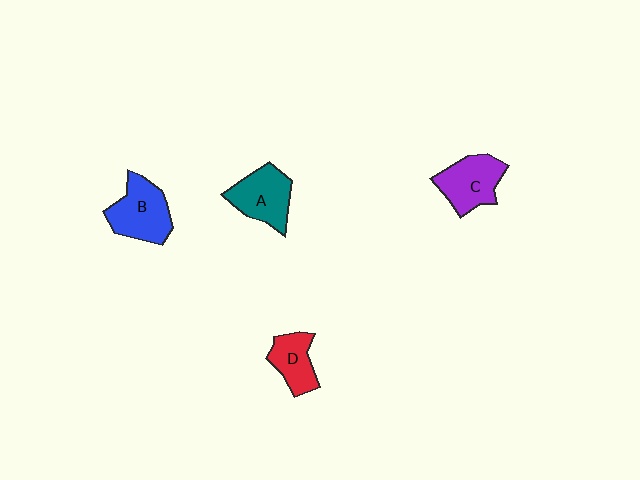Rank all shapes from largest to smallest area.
From largest to smallest: B (blue), C (purple), A (teal), D (red).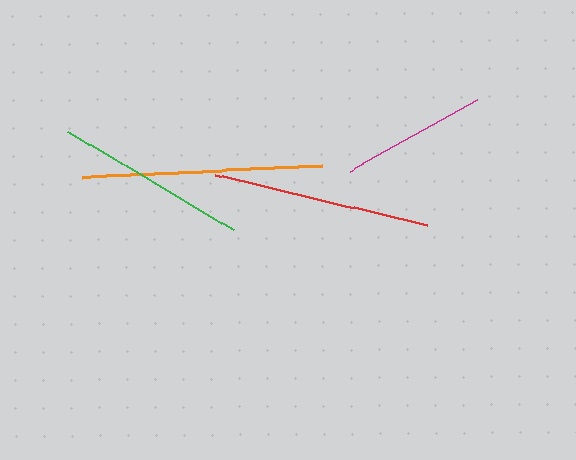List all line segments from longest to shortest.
From longest to shortest: orange, red, green, magenta.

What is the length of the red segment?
The red segment is approximately 217 pixels long.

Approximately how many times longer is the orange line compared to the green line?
The orange line is approximately 1.2 times the length of the green line.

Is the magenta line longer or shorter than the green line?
The green line is longer than the magenta line.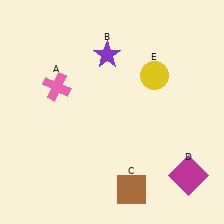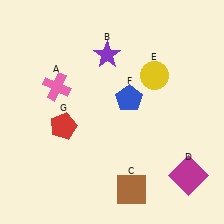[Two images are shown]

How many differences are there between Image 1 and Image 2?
There are 2 differences between the two images.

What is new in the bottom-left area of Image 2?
A red pentagon (G) was added in the bottom-left area of Image 2.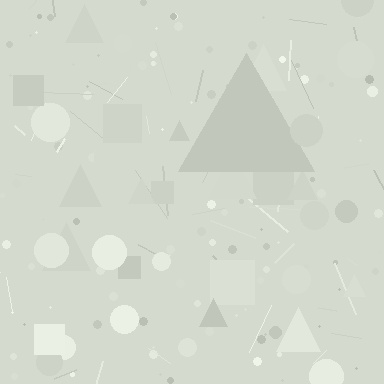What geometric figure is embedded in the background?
A triangle is embedded in the background.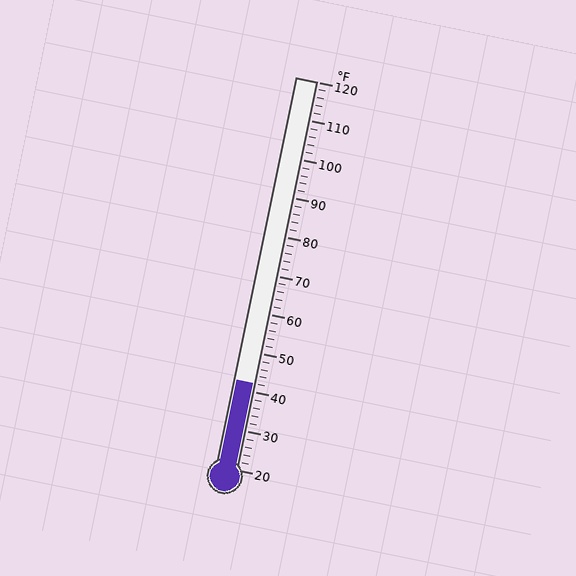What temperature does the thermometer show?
The thermometer shows approximately 42°F.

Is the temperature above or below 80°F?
The temperature is below 80°F.